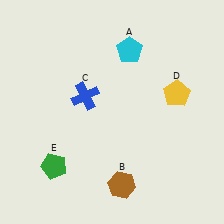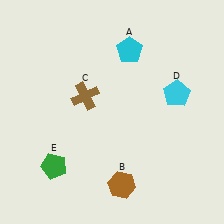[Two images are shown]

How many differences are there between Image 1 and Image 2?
There are 2 differences between the two images.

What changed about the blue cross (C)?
In Image 1, C is blue. In Image 2, it changed to brown.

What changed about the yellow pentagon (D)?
In Image 1, D is yellow. In Image 2, it changed to cyan.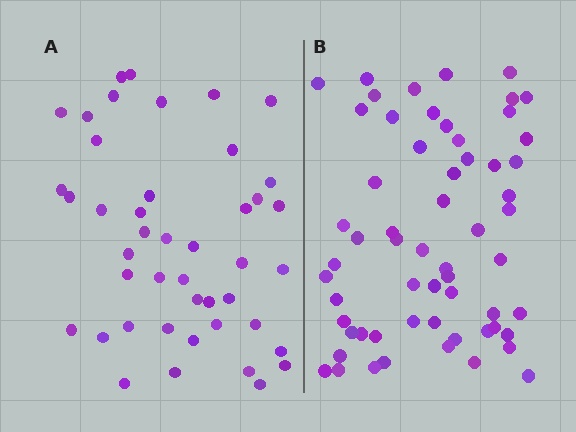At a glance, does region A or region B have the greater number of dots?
Region B (the right region) has more dots.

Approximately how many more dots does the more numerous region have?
Region B has approximately 15 more dots than region A.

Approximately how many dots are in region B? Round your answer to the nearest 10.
About 60 dots.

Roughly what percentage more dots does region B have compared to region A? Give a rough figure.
About 35% more.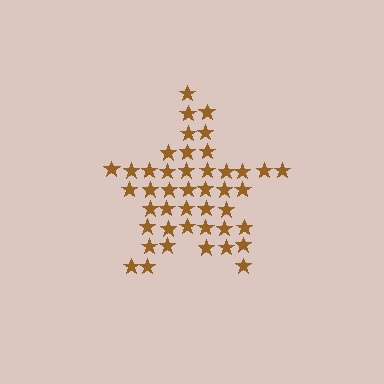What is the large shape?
The large shape is a star.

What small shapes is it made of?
It is made of small stars.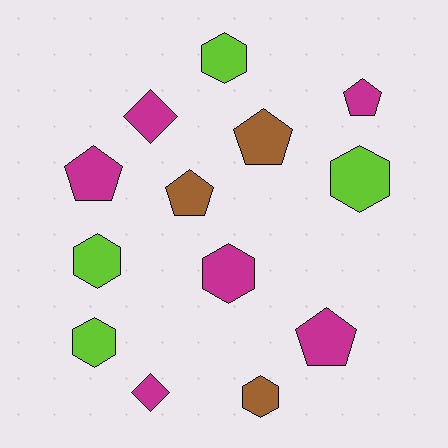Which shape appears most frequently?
Hexagon, with 6 objects.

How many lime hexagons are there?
There are 4 lime hexagons.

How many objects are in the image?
There are 13 objects.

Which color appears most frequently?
Magenta, with 6 objects.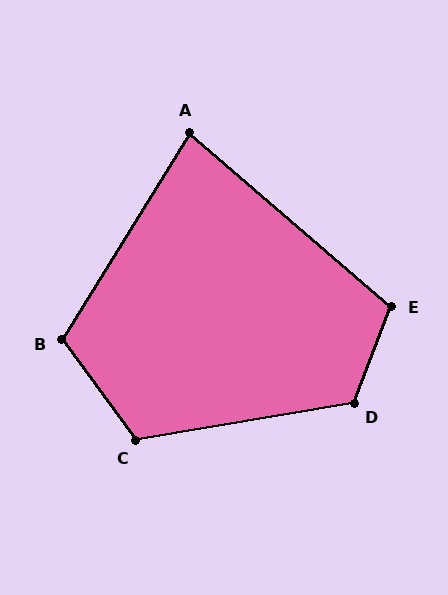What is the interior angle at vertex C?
Approximately 117 degrees (obtuse).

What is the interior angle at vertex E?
Approximately 110 degrees (obtuse).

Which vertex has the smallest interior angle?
A, at approximately 81 degrees.